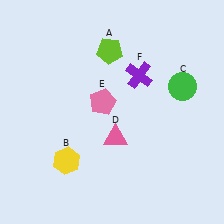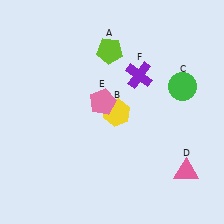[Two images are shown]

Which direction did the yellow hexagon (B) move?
The yellow hexagon (B) moved right.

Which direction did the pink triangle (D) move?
The pink triangle (D) moved right.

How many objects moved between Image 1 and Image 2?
2 objects moved between the two images.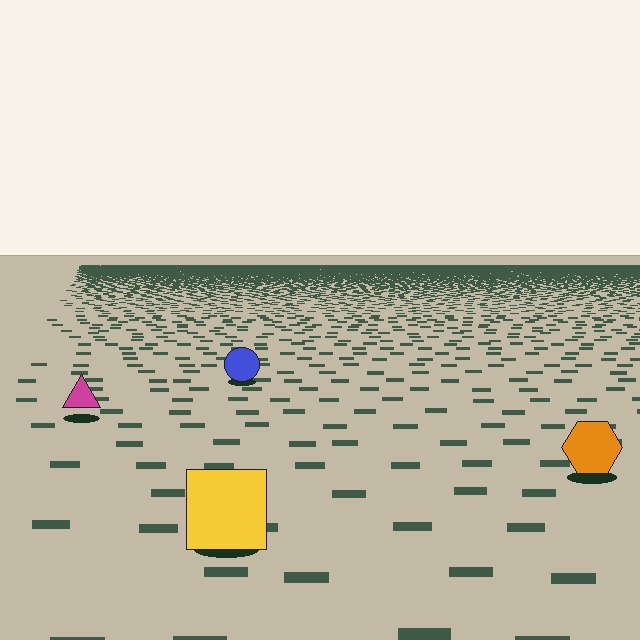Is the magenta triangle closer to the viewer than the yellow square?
No. The yellow square is closer — you can tell from the texture gradient: the ground texture is coarser near it.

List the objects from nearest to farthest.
From nearest to farthest: the yellow square, the orange hexagon, the magenta triangle, the blue circle.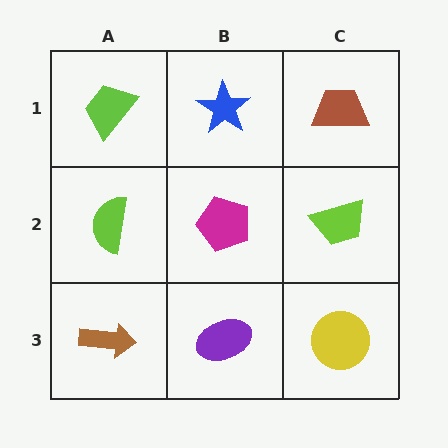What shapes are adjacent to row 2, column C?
A brown trapezoid (row 1, column C), a yellow circle (row 3, column C), a magenta pentagon (row 2, column B).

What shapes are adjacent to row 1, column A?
A lime semicircle (row 2, column A), a blue star (row 1, column B).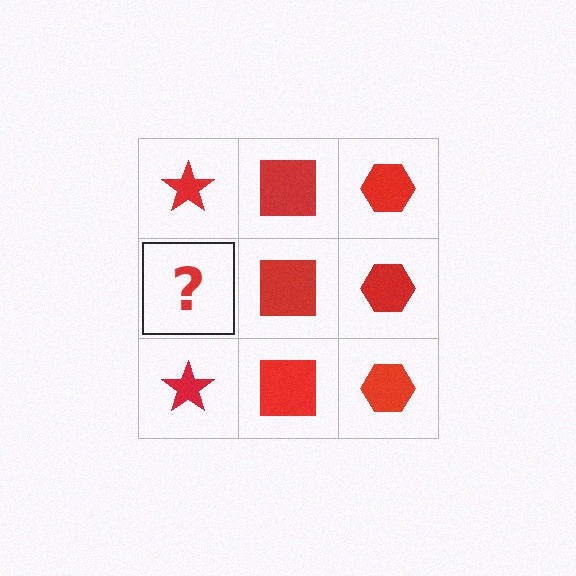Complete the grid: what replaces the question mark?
The question mark should be replaced with a red star.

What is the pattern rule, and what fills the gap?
The rule is that each column has a consistent shape. The gap should be filled with a red star.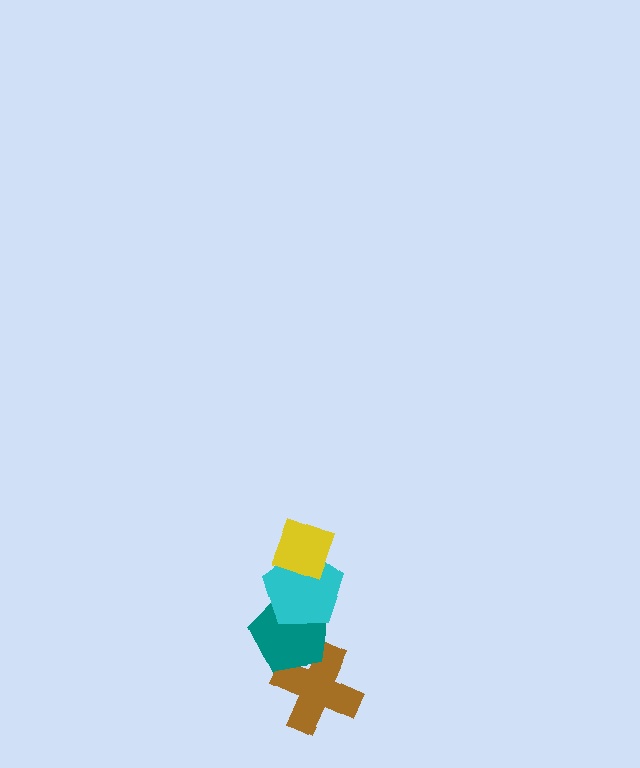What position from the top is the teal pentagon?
The teal pentagon is 3rd from the top.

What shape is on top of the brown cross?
The teal pentagon is on top of the brown cross.